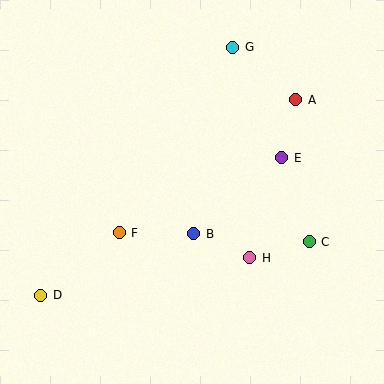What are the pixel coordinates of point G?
Point G is at (233, 47).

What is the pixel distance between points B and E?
The distance between B and E is 116 pixels.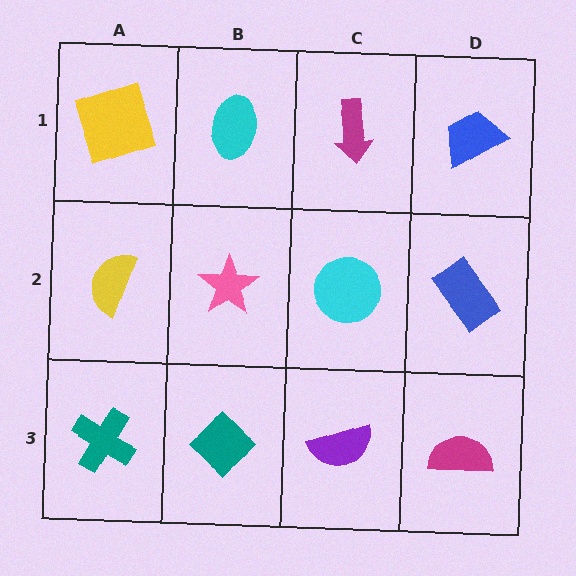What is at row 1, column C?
A magenta arrow.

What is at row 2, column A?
A yellow semicircle.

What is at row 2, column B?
A pink star.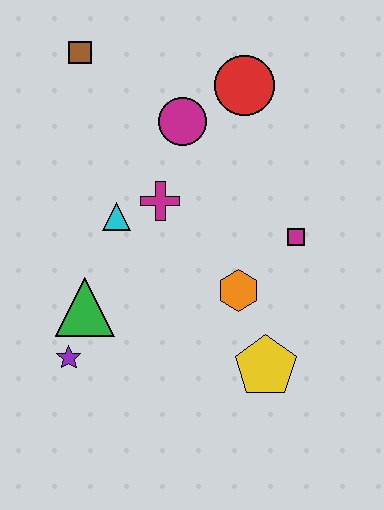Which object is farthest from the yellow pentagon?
The brown square is farthest from the yellow pentagon.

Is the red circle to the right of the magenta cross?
Yes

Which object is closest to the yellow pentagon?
The orange hexagon is closest to the yellow pentagon.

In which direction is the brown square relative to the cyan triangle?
The brown square is above the cyan triangle.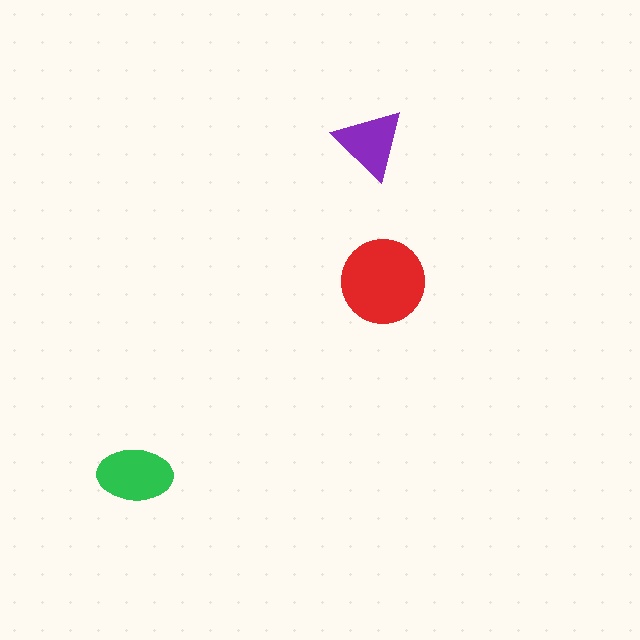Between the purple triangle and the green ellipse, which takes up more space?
The green ellipse.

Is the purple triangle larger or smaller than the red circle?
Smaller.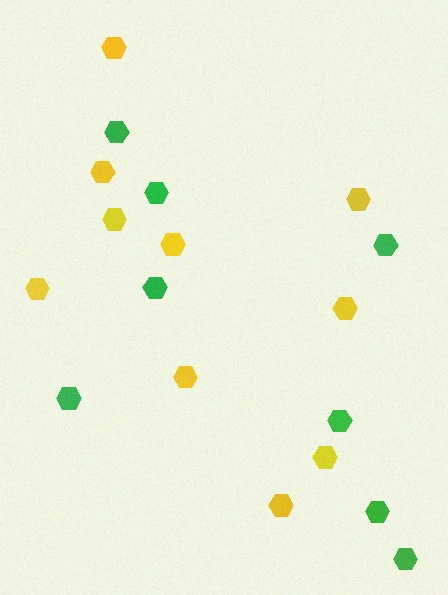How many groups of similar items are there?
There are 2 groups: one group of yellow hexagons (10) and one group of green hexagons (8).